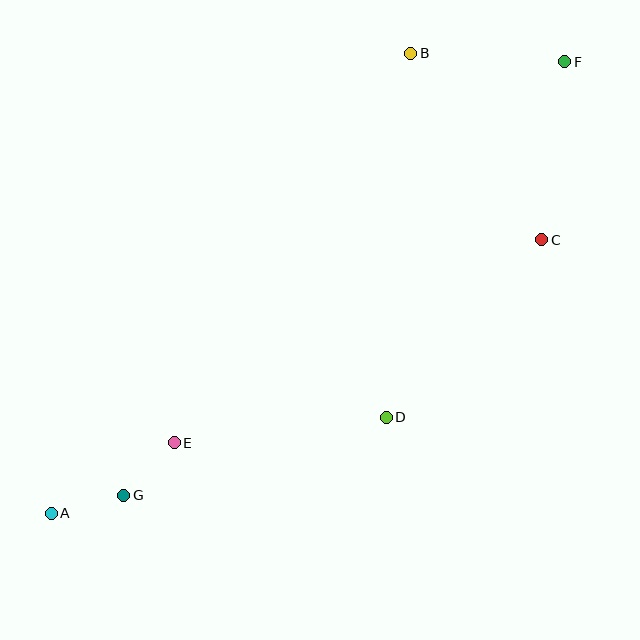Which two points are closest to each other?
Points E and G are closest to each other.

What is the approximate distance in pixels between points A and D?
The distance between A and D is approximately 348 pixels.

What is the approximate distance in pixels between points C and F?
The distance between C and F is approximately 179 pixels.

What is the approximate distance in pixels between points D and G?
The distance between D and G is approximately 274 pixels.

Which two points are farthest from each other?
Points A and F are farthest from each other.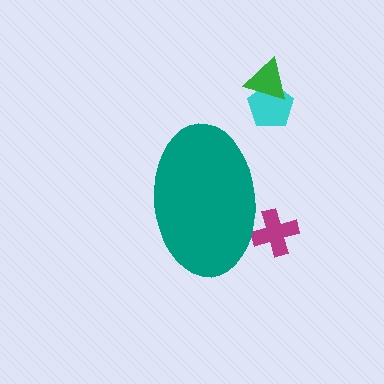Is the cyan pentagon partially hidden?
No, the cyan pentagon is fully visible.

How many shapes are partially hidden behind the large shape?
1 shape is partially hidden.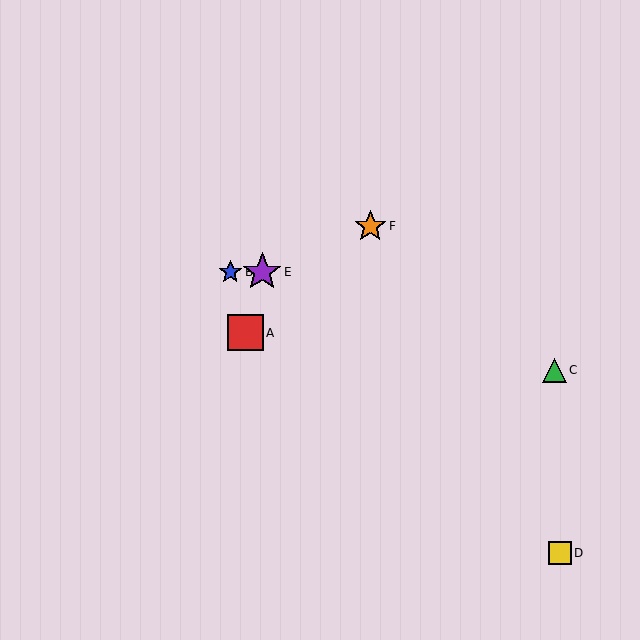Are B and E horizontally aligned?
Yes, both are at y≈272.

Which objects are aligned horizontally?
Objects B, E are aligned horizontally.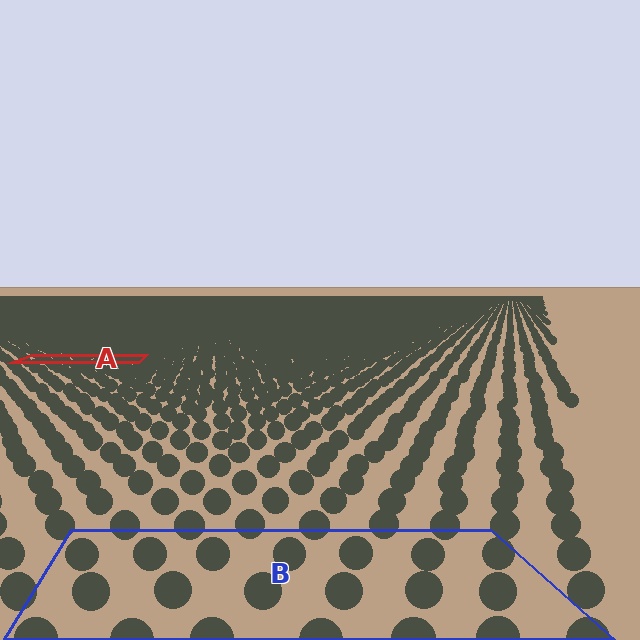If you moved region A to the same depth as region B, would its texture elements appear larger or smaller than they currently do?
They would appear larger. At a closer depth, the same texture elements are projected at a bigger on-screen size.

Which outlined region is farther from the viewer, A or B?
Region A is farther from the viewer — the texture elements inside it appear smaller and more densely packed.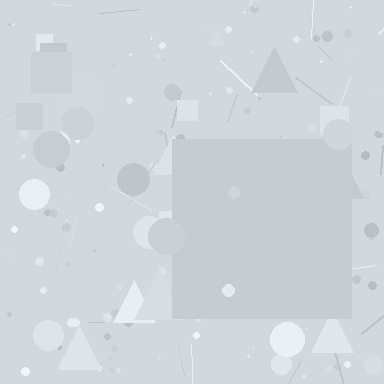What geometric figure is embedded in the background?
A square is embedded in the background.